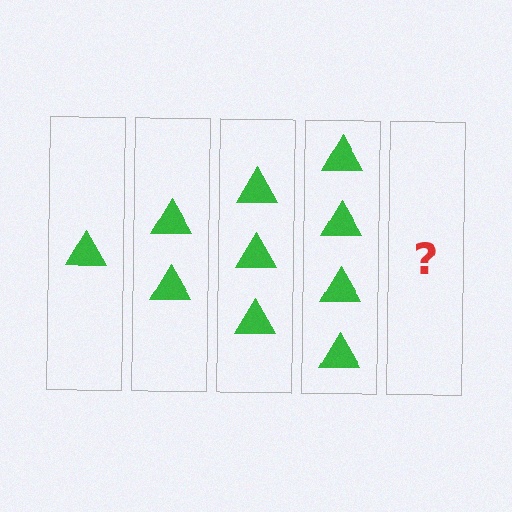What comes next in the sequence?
The next element should be 5 triangles.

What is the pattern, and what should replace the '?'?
The pattern is that each step adds one more triangle. The '?' should be 5 triangles.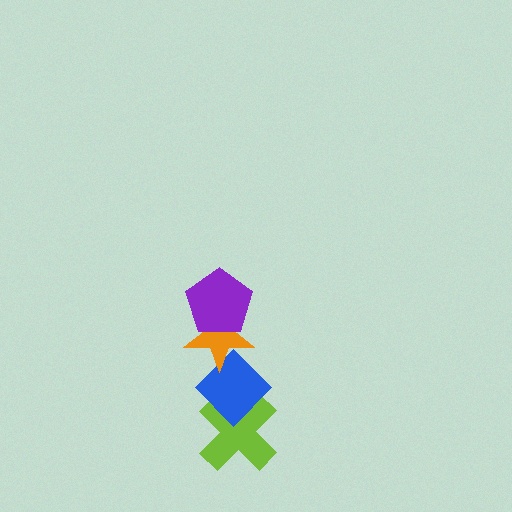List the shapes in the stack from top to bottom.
From top to bottom: the purple pentagon, the orange star, the blue diamond, the lime cross.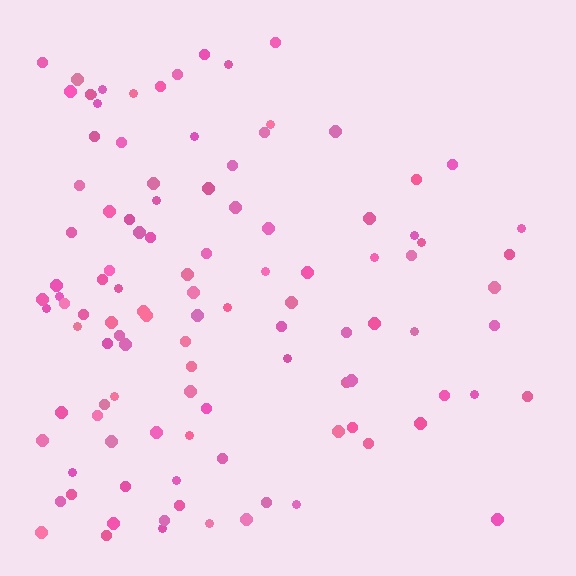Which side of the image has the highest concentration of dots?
The left.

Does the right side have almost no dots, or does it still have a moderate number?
Still a moderate number, just noticeably fewer than the left.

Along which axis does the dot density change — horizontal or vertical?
Horizontal.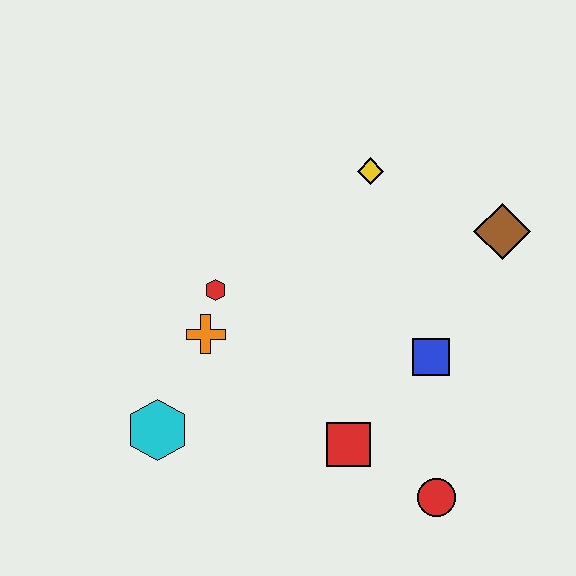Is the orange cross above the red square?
Yes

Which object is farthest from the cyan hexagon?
The brown diamond is farthest from the cyan hexagon.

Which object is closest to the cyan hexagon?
The orange cross is closest to the cyan hexagon.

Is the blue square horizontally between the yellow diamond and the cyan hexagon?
No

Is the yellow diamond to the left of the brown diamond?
Yes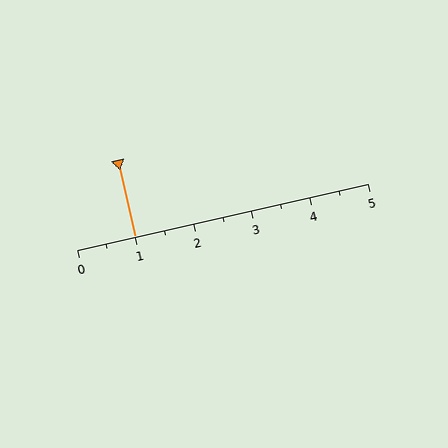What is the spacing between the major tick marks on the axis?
The major ticks are spaced 1 apart.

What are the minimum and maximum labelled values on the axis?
The axis runs from 0 to 5.